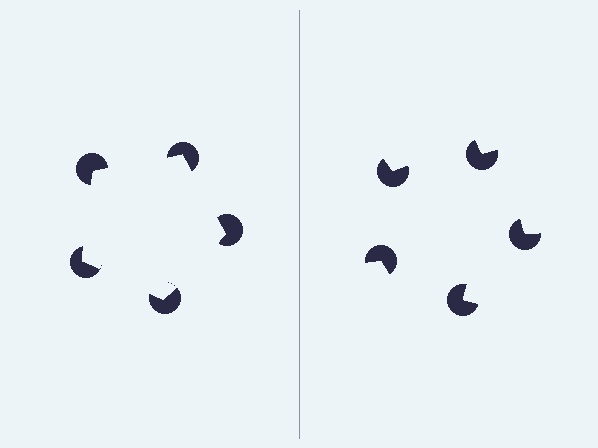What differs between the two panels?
The pac-man discs are positioned identically on both sides; only the wedge orientations differ. On the left they align to a pentagon; on the right they are misaligned.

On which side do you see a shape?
An illusory pentagon appears on the left side. On the right side the wedge cuts are rotated, so no coherent shape forms.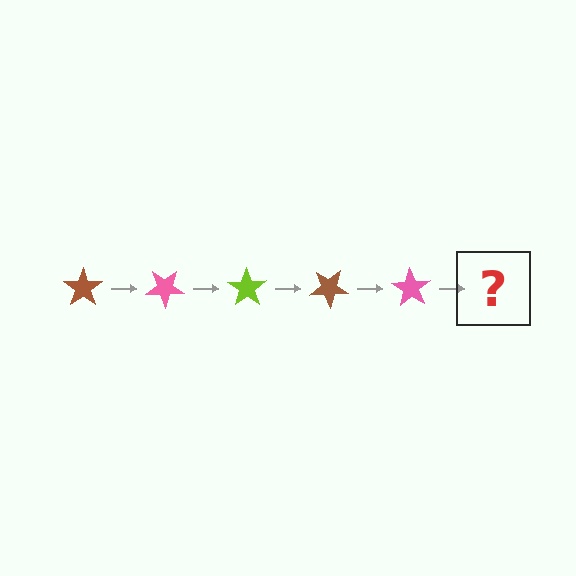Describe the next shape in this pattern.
It should be a lime star, rotated 175 degrees from the start.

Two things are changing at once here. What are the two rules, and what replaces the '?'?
The two rules are that it rotates 35 degrees each step and the color cycles through brown, pink, and lime. The '?' should be a lime star, rotated 175 degrees from the start.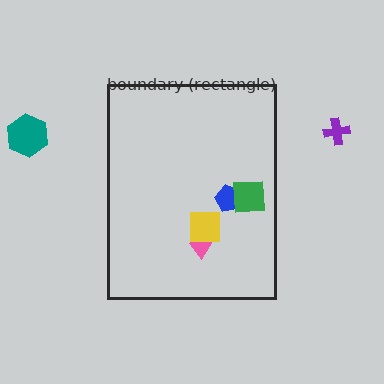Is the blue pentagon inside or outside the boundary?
Inside.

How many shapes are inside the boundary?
4 inside, 2 outside.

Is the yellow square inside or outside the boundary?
Inside.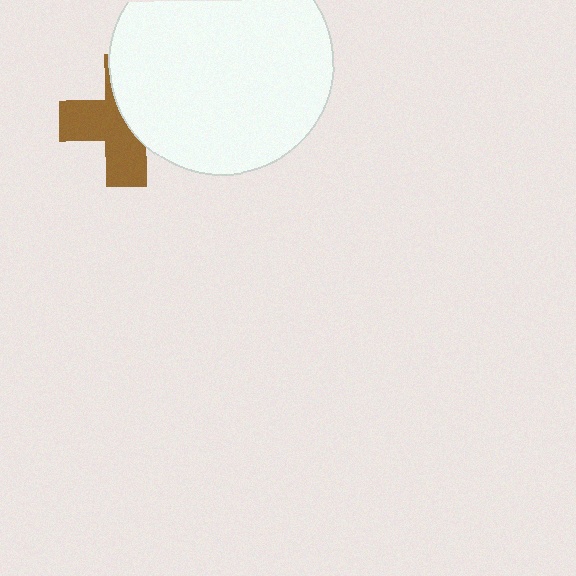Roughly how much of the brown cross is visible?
About half of it is visible (roughly 52%).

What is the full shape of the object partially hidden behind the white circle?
The partially hidden object is a brown cross.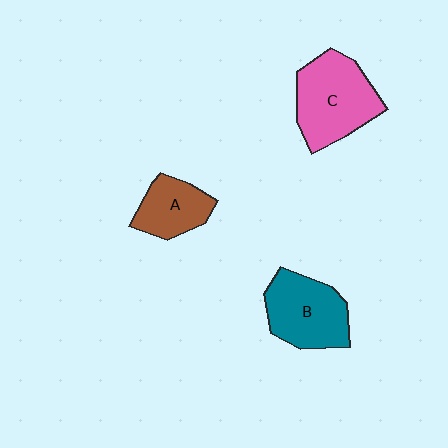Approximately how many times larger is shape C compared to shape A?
Approximately 1.7 times.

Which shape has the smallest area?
Shape A (brown).